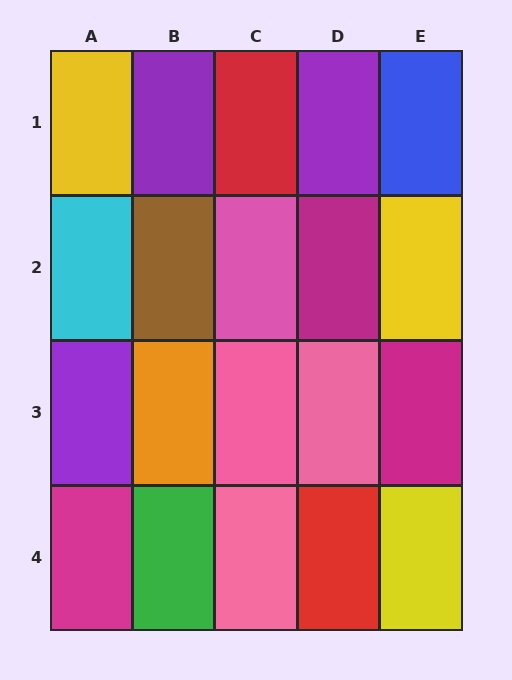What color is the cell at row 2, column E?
Yellow.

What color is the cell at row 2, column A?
Cyan.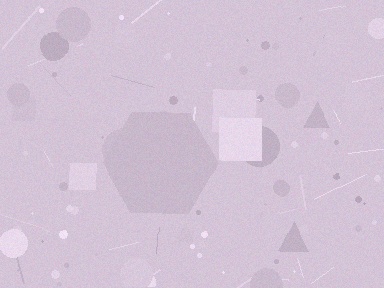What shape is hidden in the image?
A hexagon is hidden in the image.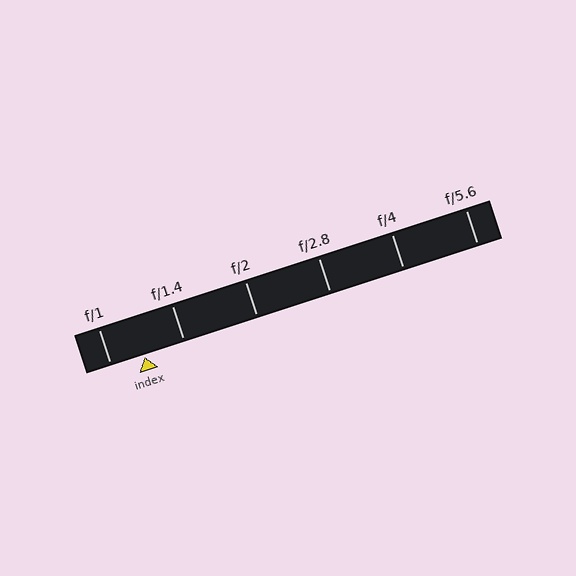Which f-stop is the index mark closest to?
The index mark is closest to f/1.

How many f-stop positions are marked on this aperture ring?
There are 6 f-stop positions marked.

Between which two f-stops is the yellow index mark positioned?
The index mark is between f/1 and f/1.4.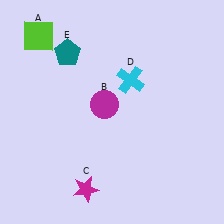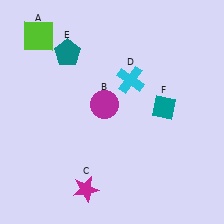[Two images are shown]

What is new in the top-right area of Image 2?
A teal diamond (F) was added in the top-right area of Image 2.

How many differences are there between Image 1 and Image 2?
There is 1 difference between the two images.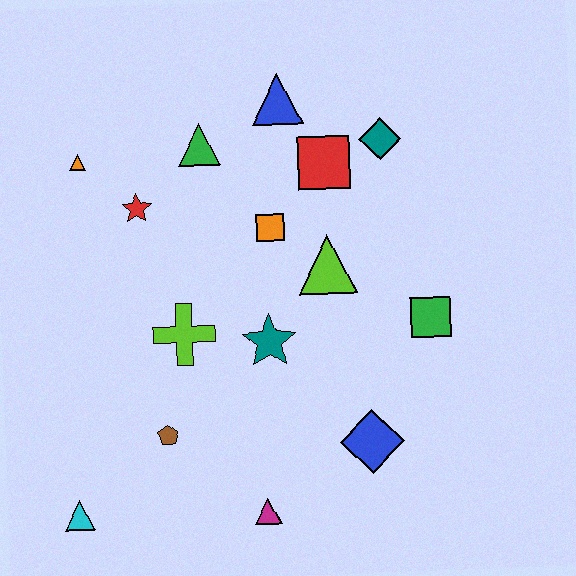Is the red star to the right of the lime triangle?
No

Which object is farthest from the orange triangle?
The blue diamond is farthest from the orange triangle.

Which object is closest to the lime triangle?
The orange square is closest to the lime triangle.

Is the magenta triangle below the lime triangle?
Yes